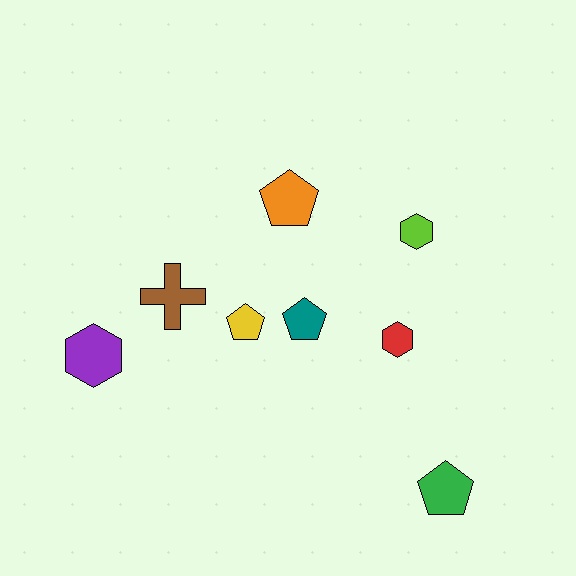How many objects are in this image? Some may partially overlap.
There are 8 objects.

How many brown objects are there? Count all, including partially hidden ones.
There is 1 brown object.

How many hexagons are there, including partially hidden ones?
There are 3 hexagons.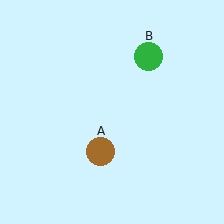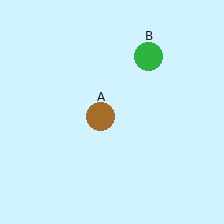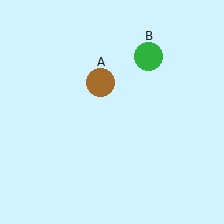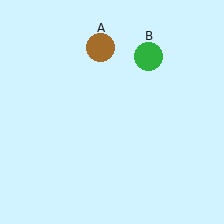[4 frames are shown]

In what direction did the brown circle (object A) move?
The brown circle (object A) moved up.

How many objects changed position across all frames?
1 object changed position: brown circle (object A).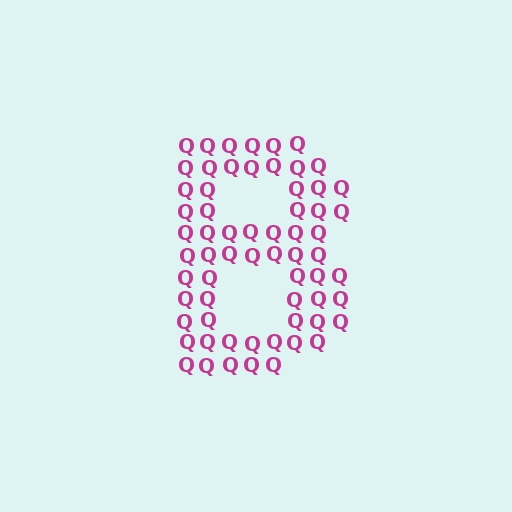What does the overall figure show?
The overall figure shows the letter B.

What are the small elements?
The small elements are letter Q's.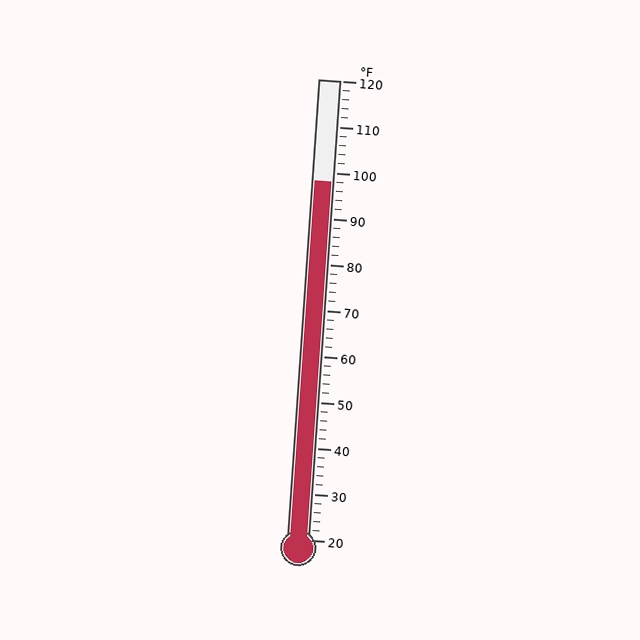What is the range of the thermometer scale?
The thermometer scale ranges from 20°F to 120°F.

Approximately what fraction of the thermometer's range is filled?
The thermometer is filled to approximately 80% of its range.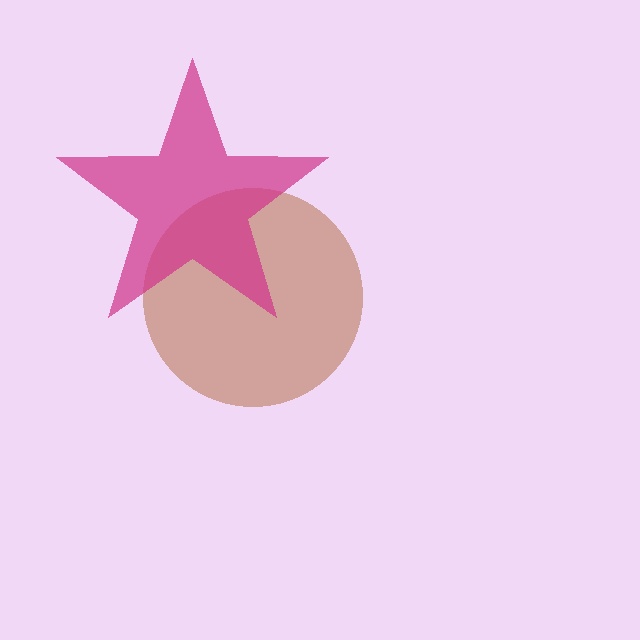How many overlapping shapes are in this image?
There are 2 overlapping shapes in the image.